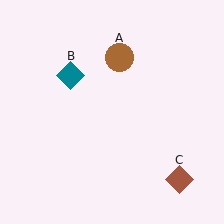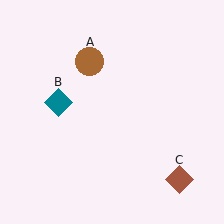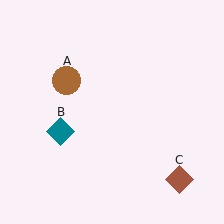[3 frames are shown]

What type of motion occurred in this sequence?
The brown circle (object A), teal diamond (object B) rotated counterclockwise around the center of the scene.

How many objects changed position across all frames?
2 objects changed position: brown circle (object A), teal diamond (object B).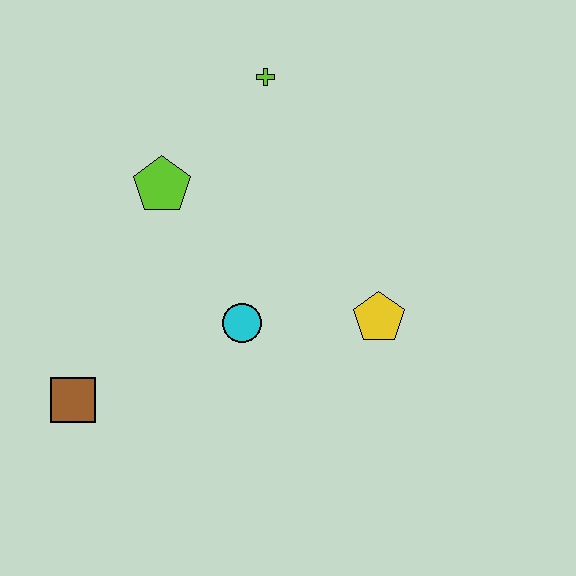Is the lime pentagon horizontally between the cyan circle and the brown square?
Yes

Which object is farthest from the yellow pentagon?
The brown square is farthest from the yellow pentagon.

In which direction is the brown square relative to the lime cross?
The brown square is below the lime cross.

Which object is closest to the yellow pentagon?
The cyan circle is closest to the yellow pentagon.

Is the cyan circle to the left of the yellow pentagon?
Yes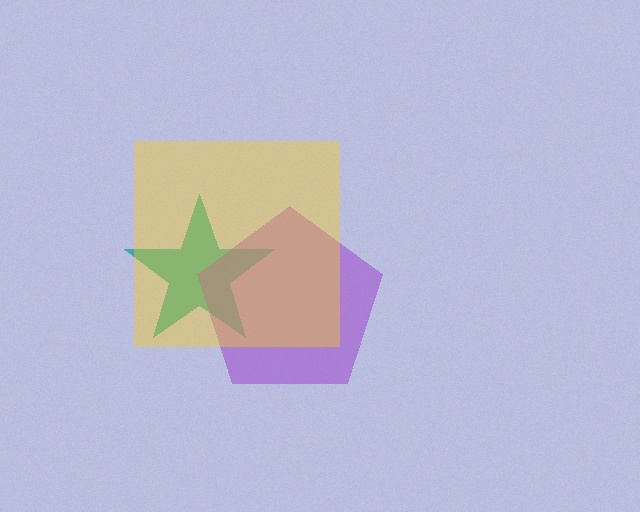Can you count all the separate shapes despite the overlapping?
Yes, there are 3 separate shapes.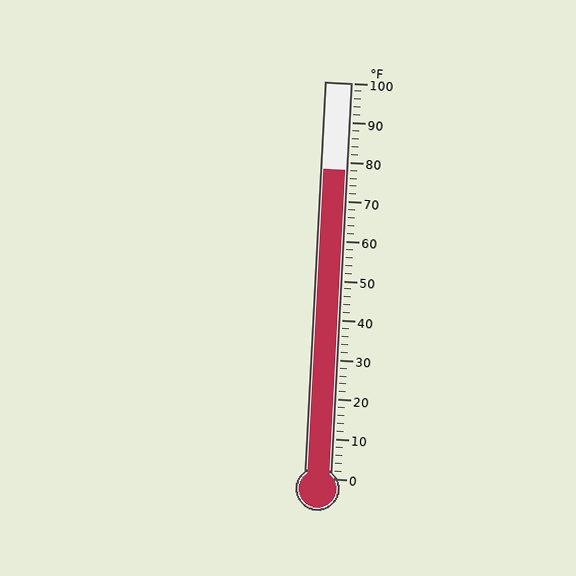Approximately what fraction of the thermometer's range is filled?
The thermometer is filled to approximately 80% of its range.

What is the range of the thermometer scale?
The thermometer scale ranges from 0°F to 100°F.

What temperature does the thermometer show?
The thermometer shows approximately 78°F.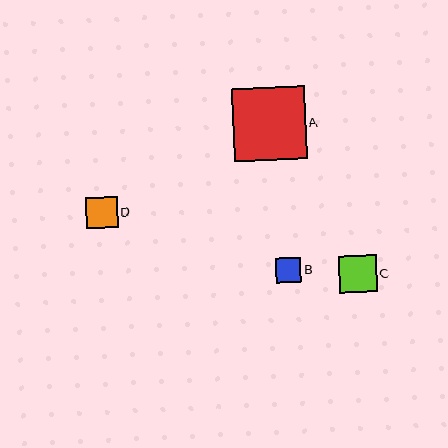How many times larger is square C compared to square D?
Square C is approximately 1.2 times the size of square D.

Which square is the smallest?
Square B is the smallest with a size of approximately 25 pixels.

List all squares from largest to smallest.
From largest to smallest: A, C, D, B.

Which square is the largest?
Square A is the largest with a size of approximately 73 pixels.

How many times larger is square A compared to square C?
Square A is approximately 1.9 times the size of square C.